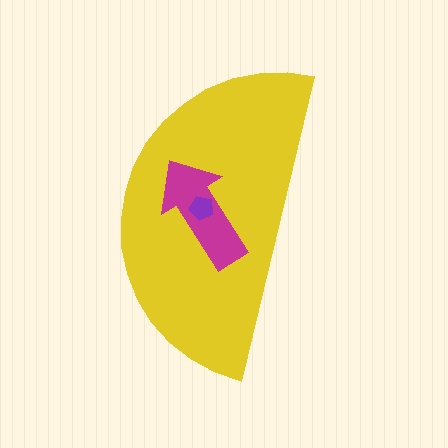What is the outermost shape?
The yellow semicircle.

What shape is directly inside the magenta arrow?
The purple pentagon.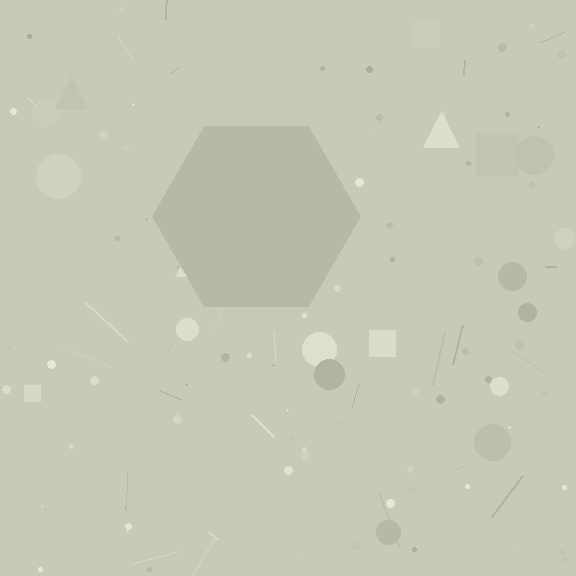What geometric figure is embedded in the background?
A hexagon is embedded in the background.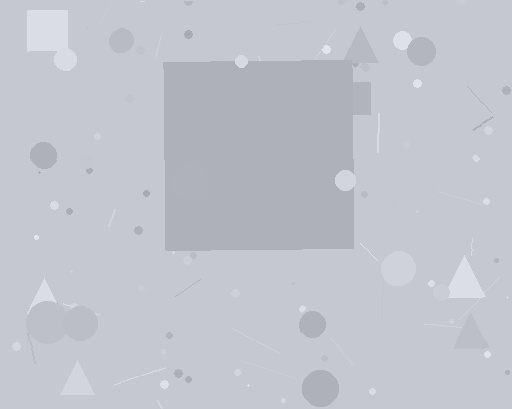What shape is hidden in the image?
A square is hidden in the image.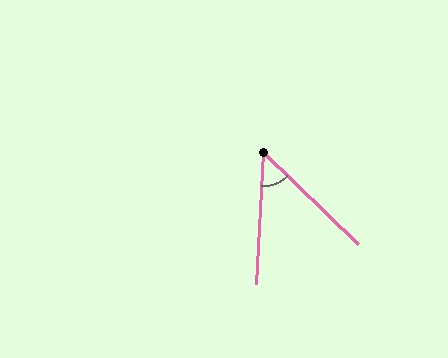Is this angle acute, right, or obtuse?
It is acute.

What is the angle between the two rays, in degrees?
Approximately 49 degrees.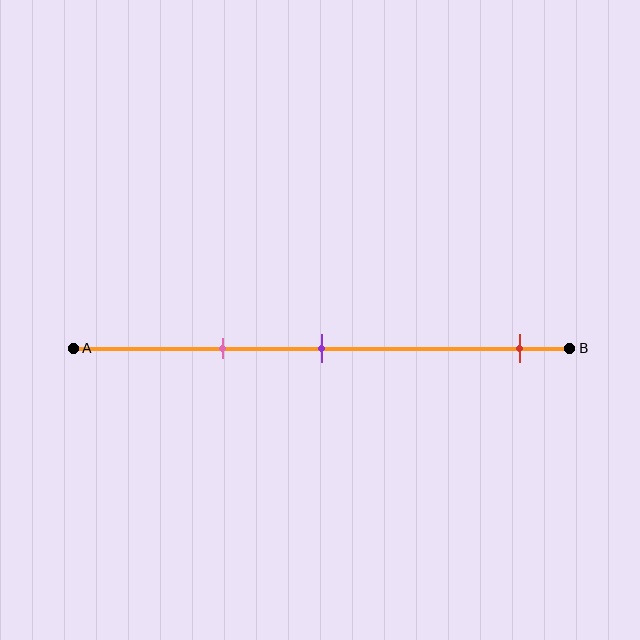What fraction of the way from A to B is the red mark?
The red mark is approximately 90% (0.9) of the way from A to B.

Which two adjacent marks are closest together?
The pink and purple marks are the closest adjacent pair.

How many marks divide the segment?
There are 3 marks dividing the segment.